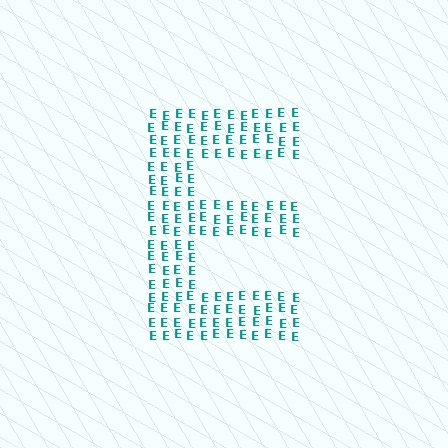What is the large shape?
The large shape is the letter E.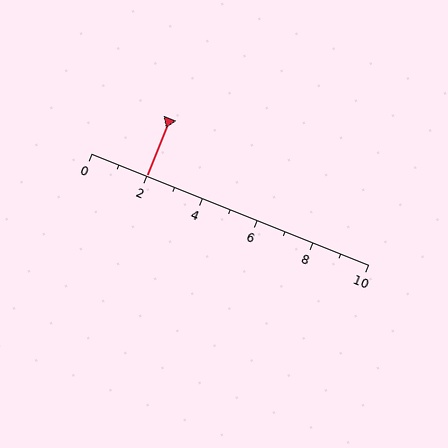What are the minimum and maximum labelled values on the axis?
The axis runs from 0 to 10.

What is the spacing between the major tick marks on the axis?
The major ticks are spaced 2 apart.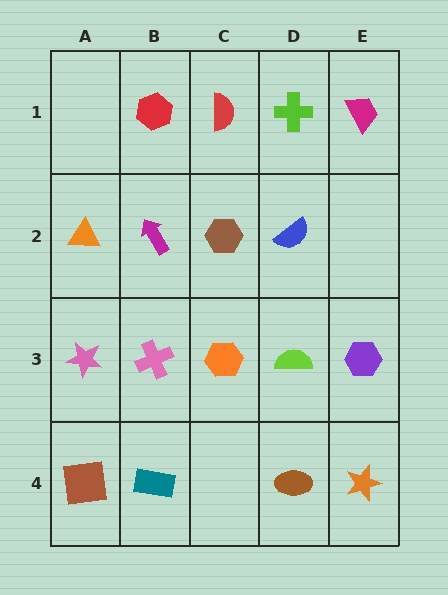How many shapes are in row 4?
4 shapes.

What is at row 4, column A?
A brown square.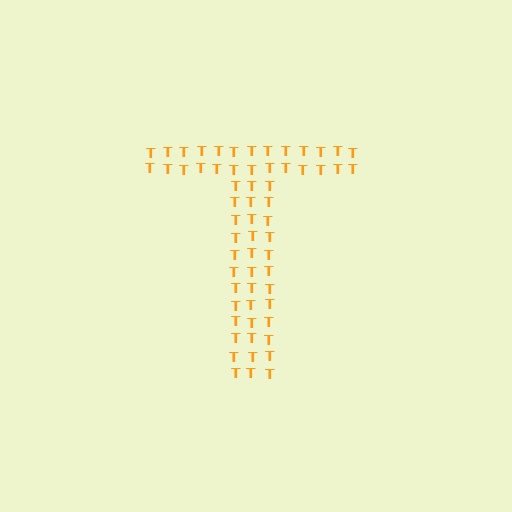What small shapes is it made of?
It is made of small letter T's.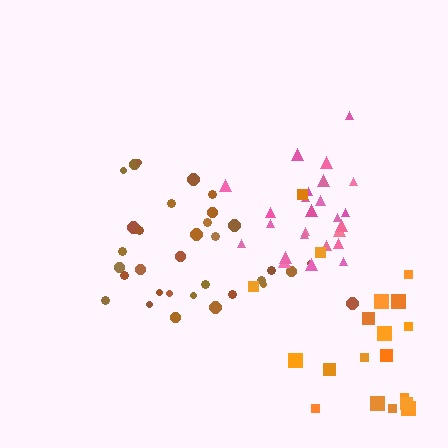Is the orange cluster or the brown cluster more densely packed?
Brown.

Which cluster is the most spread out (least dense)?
Orange.